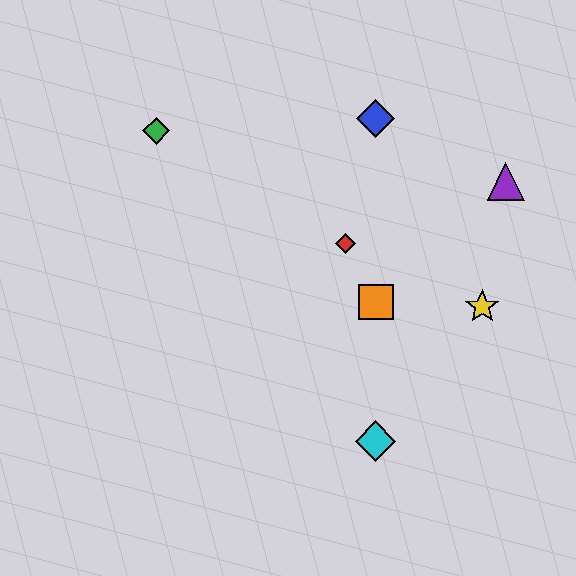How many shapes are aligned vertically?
3 shapes (the blue diamond, the orange square, the cyan diamond) are aligned vertically.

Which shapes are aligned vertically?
The blue diamond, the orange square, the cyan diamond are aligned vertically.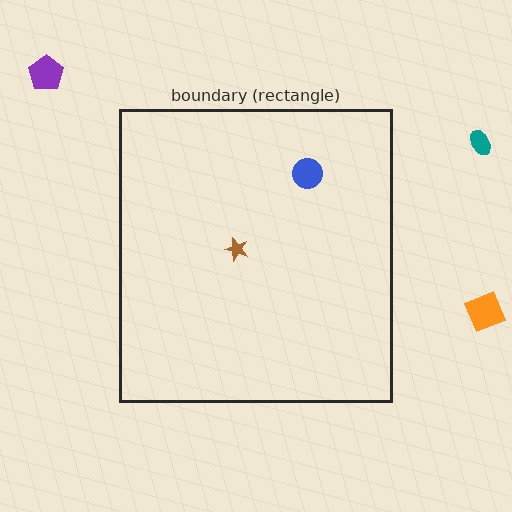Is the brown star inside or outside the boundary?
Inside.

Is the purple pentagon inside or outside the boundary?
Outside.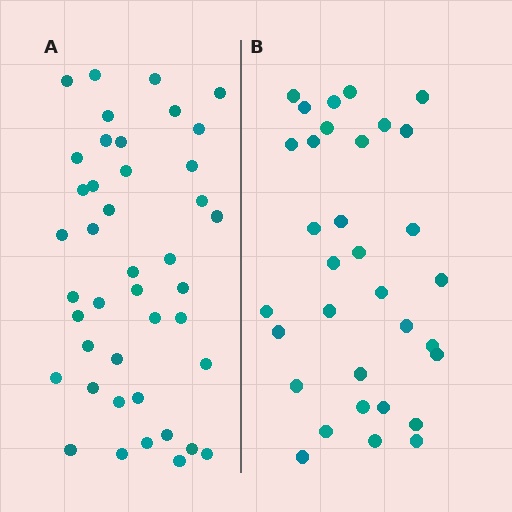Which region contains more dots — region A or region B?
Region A (the left region) has more dots.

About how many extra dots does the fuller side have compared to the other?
Region A has roughly 8 or so more dots than region B.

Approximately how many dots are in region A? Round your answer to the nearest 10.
About 40 dots. (The exact count is 42, which rounds to 40.)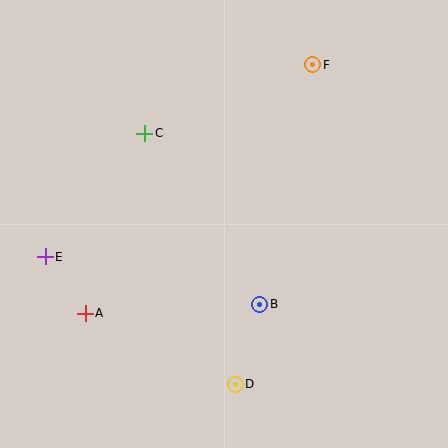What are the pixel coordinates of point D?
Point D is at (235, 384).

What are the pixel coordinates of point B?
Point B is at (260, 304).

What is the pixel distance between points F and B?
The distance between F and B is 245 pixels.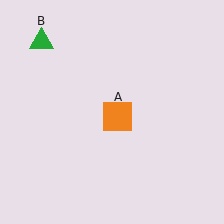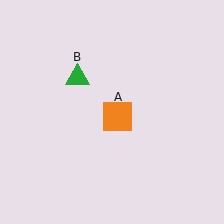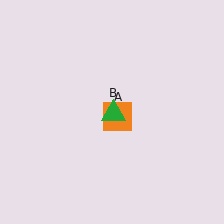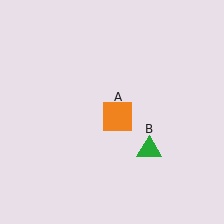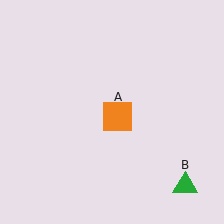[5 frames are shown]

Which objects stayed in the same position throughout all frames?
Orange square (object A) remained stationary.